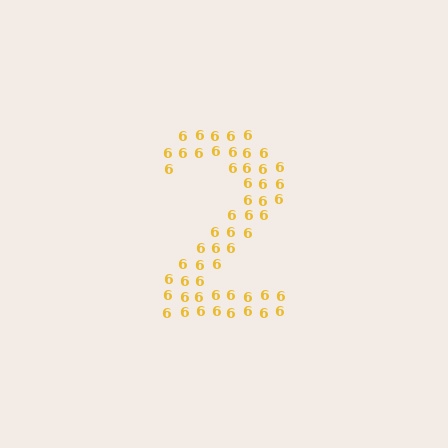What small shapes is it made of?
It is made of small digit 6's.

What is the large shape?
The large shape is the digit 2.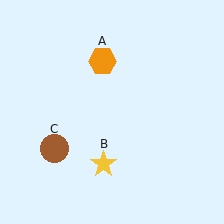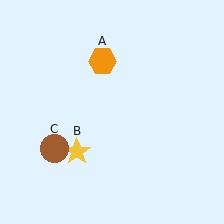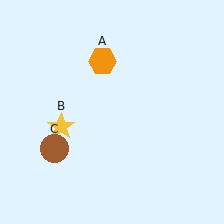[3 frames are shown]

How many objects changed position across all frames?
1 object changed position: yellow star (object B).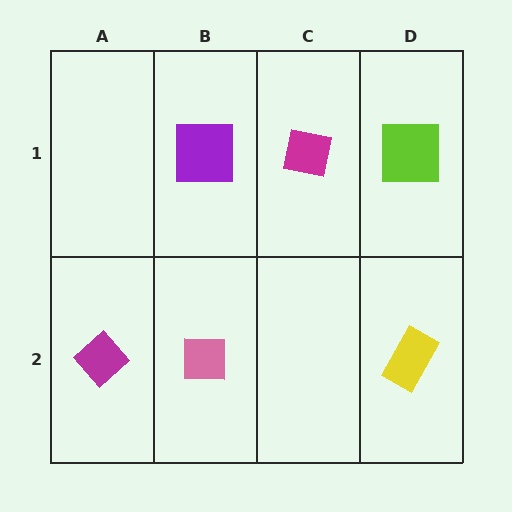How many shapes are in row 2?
3 shapes.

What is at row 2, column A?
A magenta diamond.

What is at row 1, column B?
A purple square.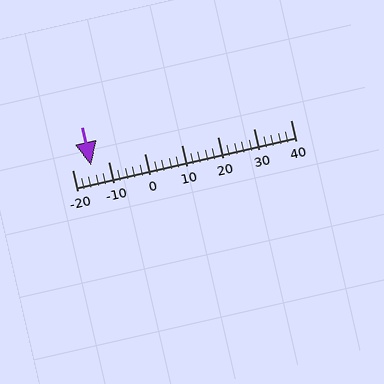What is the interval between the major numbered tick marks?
The major tick marks are spaced 10 units apart.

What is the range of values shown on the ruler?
The ruler shows values from -20 to 40.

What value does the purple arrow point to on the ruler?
The purple arrow points to approximately -15.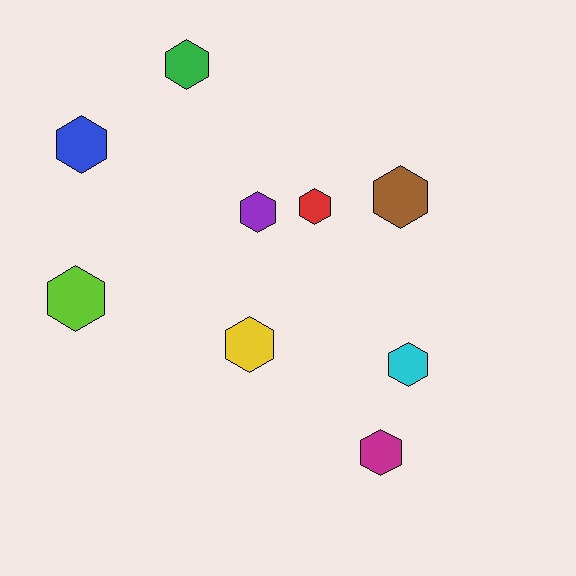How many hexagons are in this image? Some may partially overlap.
There are 9 hexagons.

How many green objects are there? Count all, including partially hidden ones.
There is 1 green object.